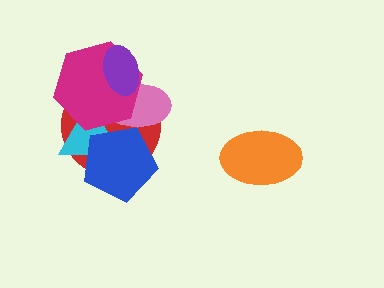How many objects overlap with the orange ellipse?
0 objects overlap with the orange ellipse.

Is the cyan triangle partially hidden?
Yes, it is partially covered by another shape.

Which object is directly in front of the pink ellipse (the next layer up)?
The magenta hexagon is directly in front of the pink ellipse.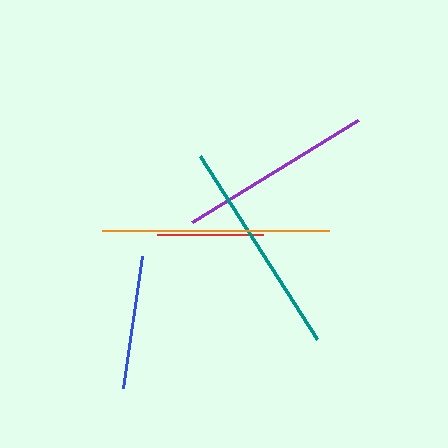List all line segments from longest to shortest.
From longest to shortest: orange, teal, purple, blue, red.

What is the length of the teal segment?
The teal segment is approximately 217 pixels long.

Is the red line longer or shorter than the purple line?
The purple line is longer than the red line.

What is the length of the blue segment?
The blue segment is approximately 133 pixels long.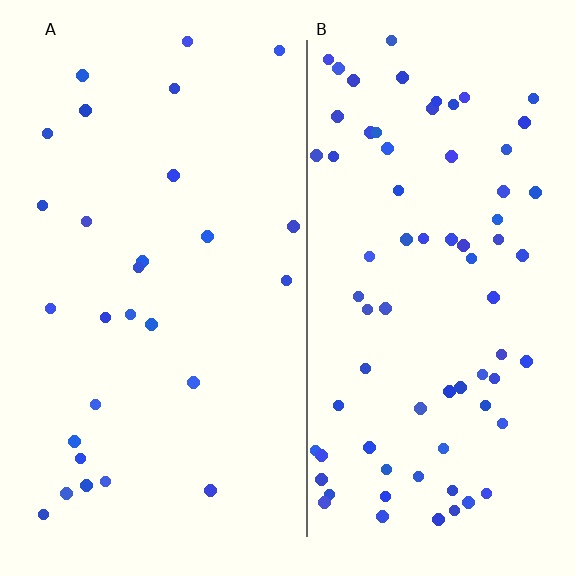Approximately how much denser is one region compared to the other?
Approximately 2.7× — region B over region A.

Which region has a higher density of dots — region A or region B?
B (the right).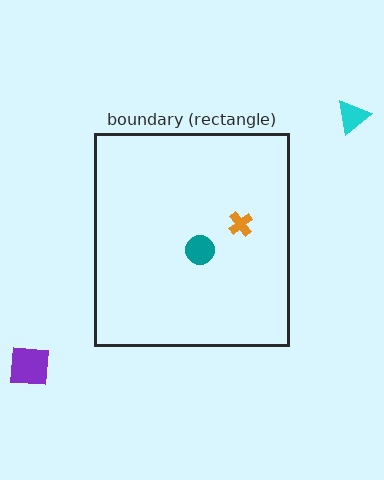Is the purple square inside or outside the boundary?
Outside.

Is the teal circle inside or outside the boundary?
Inside.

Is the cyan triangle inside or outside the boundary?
Outside.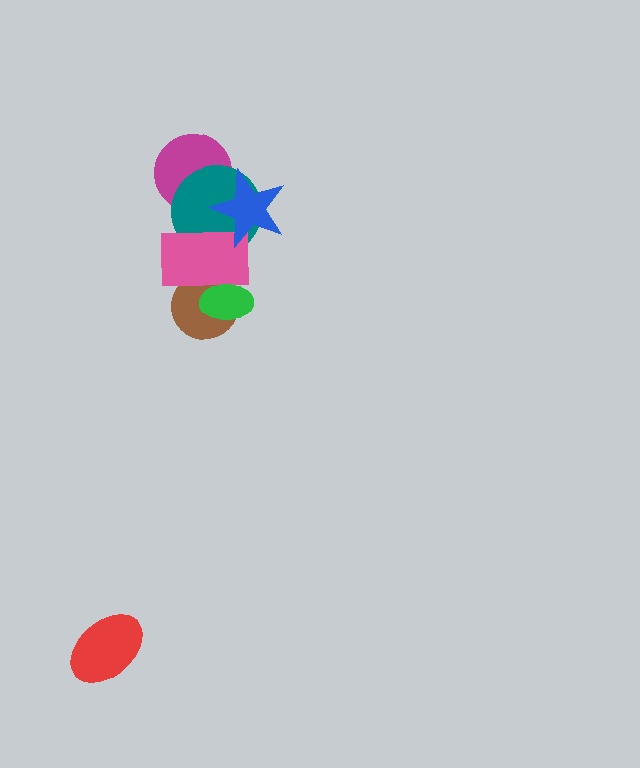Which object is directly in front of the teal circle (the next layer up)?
The pink rectangle is directly in front of the teal circle.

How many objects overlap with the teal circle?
3 objects overlap with the teal circle.